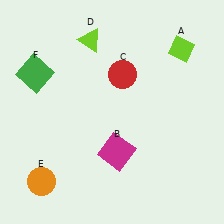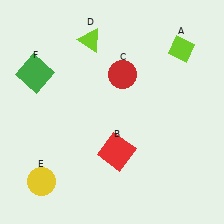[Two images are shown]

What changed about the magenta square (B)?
In Image 1, B is magenta. In Image 2, it changed to red.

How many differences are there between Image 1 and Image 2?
There are 2 differences between the two images.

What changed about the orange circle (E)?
In Image 1, E is orange. In Image 2, it changed to yellow.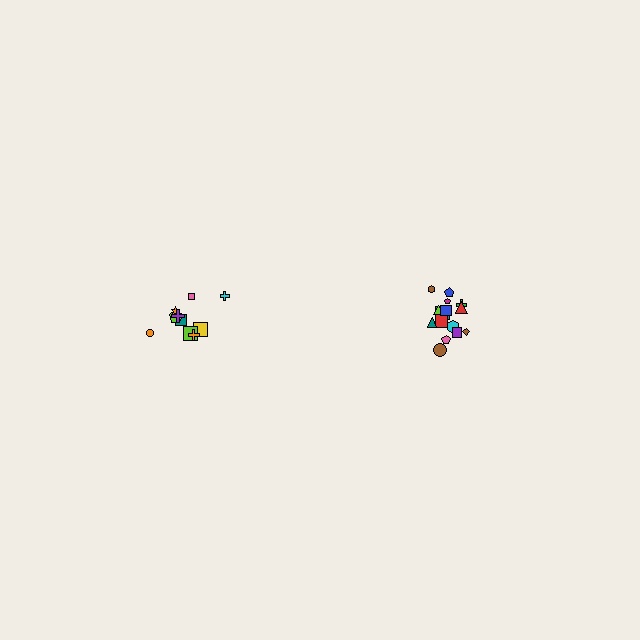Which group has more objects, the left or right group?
The right group.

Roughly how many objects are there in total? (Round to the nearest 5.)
Roughly 25 objects in total.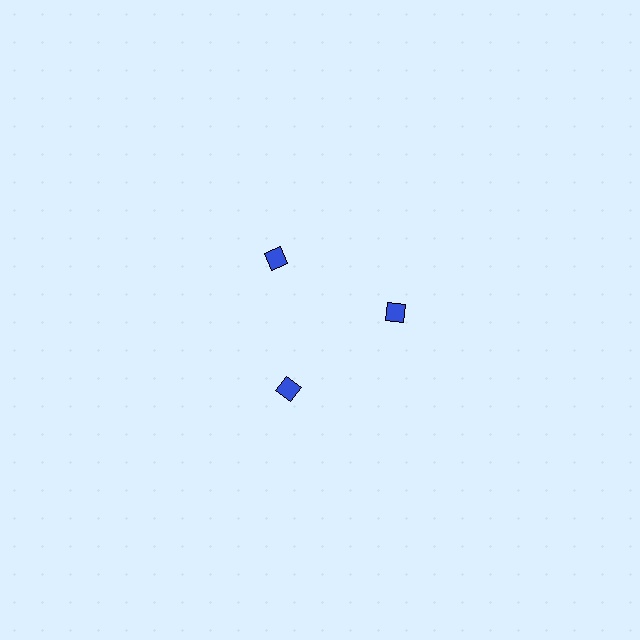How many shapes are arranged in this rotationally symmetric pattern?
There are 3 shapes, arranged in 3 groups of 1.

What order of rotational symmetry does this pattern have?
This pattern has 3-fold rotational symmetry.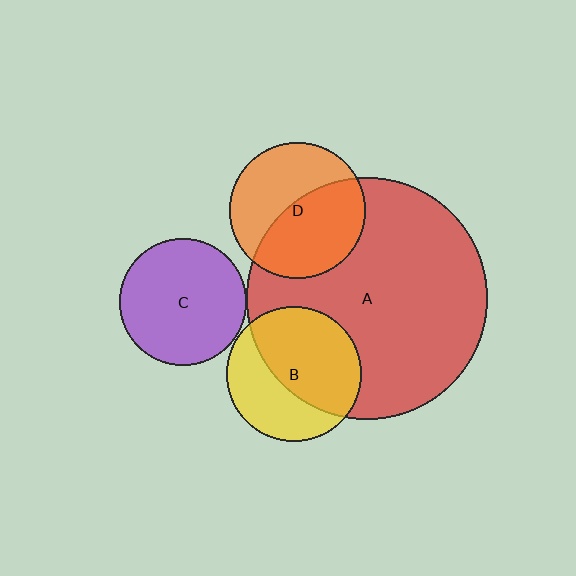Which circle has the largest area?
Circle A (red).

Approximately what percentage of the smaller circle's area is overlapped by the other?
Approximately 60%.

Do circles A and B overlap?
Yes.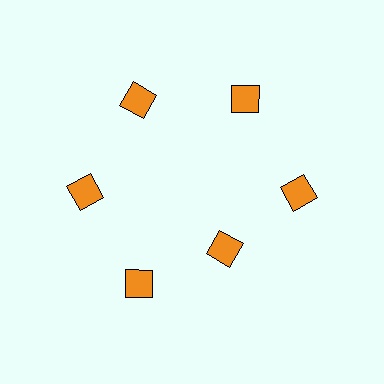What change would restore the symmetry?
The symmetry would be restored by moving it outward, back onto the ring so that all 6 diamonds sit at equal angles and equal distance from the center.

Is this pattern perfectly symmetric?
No. The 6 orange diamonds are arranged in a ring, but one element near the 5 o'clock position is pulled inward toward the center, breaking the 6-fold rotational symmetry.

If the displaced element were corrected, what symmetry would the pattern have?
It would have 6-fold rotational symmetry — the pattern would map onto itself every 60 degrees.